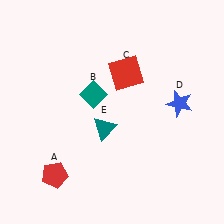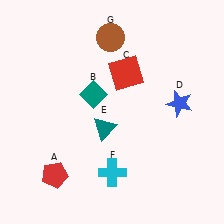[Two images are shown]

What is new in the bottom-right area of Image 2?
A cyan cross (F) was added in the bottom-right area of Image 2.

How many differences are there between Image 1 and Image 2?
There are 2 differences between the two images.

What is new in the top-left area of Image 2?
A brown circle (G) was added in the top-left area of Image 2.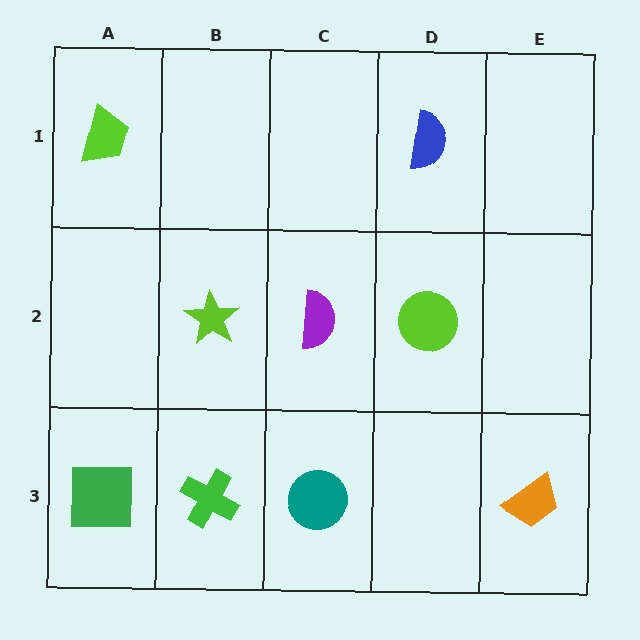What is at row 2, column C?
A purple semicircle.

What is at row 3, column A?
A green square.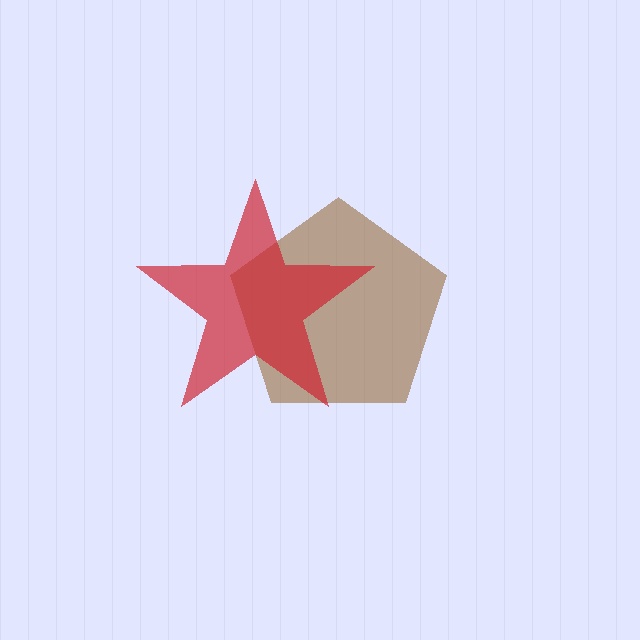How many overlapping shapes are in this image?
There are 2 overlapping shapes in the image.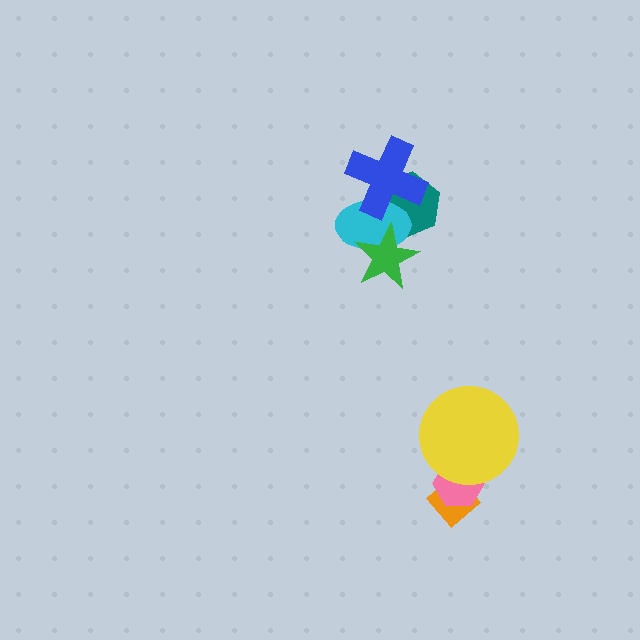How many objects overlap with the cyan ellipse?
3 objects overlap with the cyan ellipse.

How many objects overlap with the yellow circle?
2 objects overlap with the yellow circle.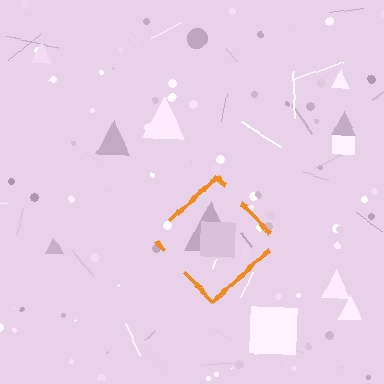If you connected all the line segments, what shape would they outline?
They would outline a diamond.